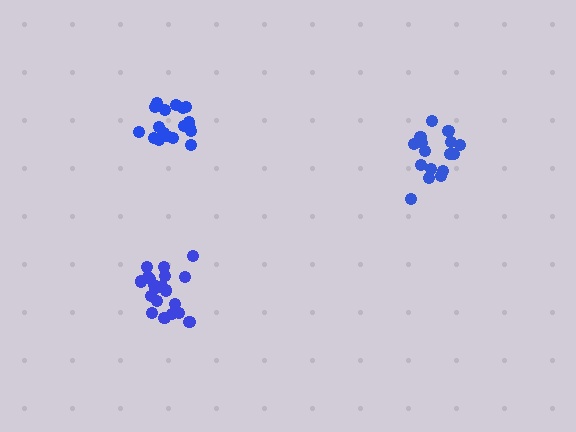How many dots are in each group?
Group 1: 16 dots, Group 2: 20 dots, Group 3: 18 dots (54 total).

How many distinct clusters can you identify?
There are 3 distinct clusters.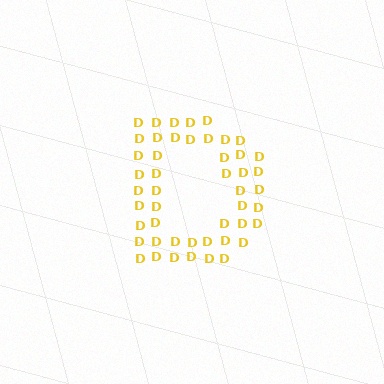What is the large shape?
The large shape is the letter D.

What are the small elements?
The small elements are letter D's.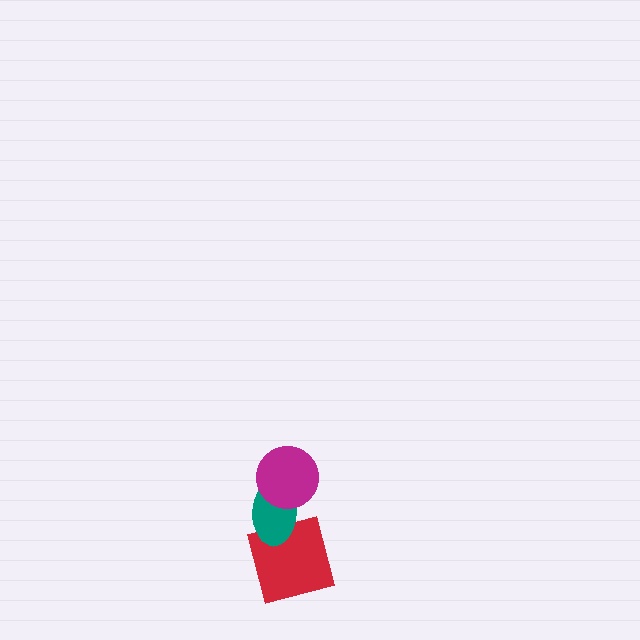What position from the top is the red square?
The red square is 3rd from the top.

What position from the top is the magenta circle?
The magenta circle is 1st from the top.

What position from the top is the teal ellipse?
The teal ellipse is 2nd from the top.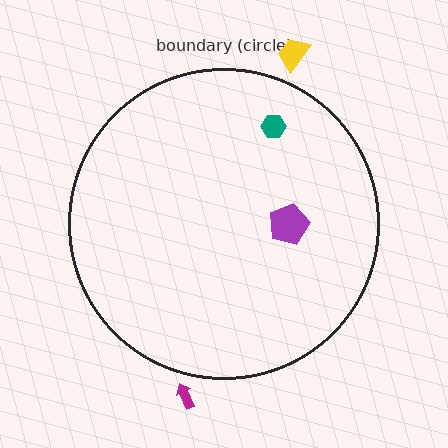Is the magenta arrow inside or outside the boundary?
Outside.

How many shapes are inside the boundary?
2 inside, 2 outside.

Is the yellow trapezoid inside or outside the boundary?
Outside.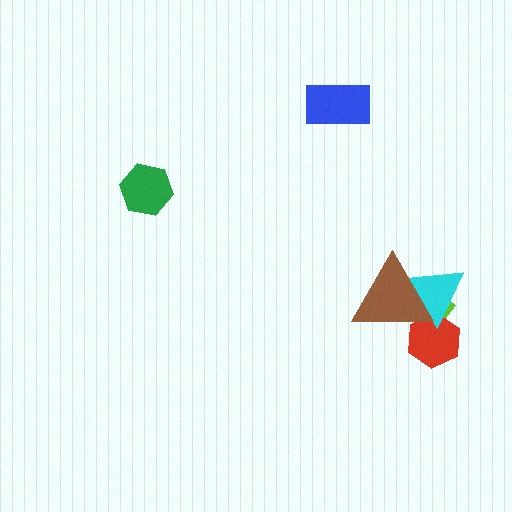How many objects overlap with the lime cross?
3 objects overlap with the lime cross.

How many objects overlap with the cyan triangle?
3 objects overlap with the cyan triangle.